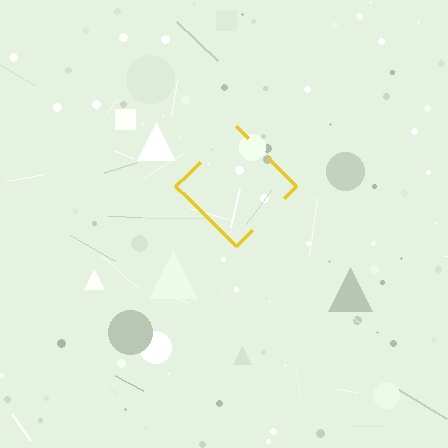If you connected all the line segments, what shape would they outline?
They would outline a diamond.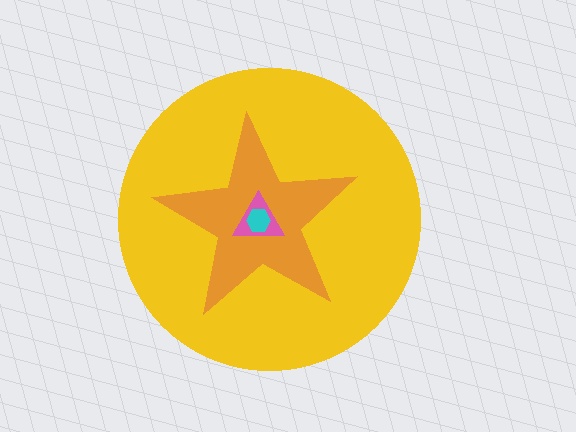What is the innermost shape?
The cyan hexagon.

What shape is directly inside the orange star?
The pink triangle.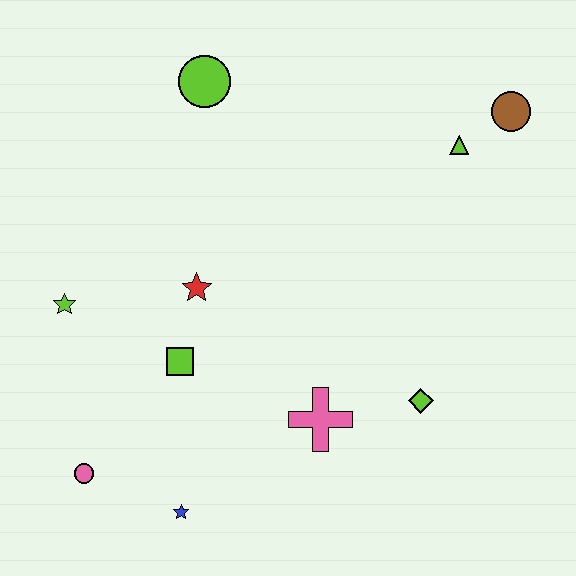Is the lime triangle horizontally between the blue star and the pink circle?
No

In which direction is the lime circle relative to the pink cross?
The lime circle is above the pink cross.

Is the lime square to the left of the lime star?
No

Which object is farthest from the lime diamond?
The lime circle is farthest from the lime diamond.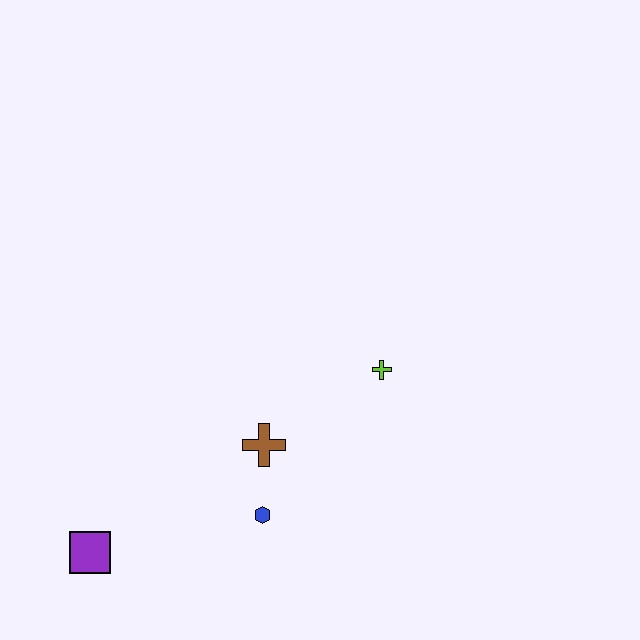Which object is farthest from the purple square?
The lime cross is farthest from the purple square.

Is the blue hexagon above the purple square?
Yes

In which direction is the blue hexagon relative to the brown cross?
The blue hexagon is below the brown cross.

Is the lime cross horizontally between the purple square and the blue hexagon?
No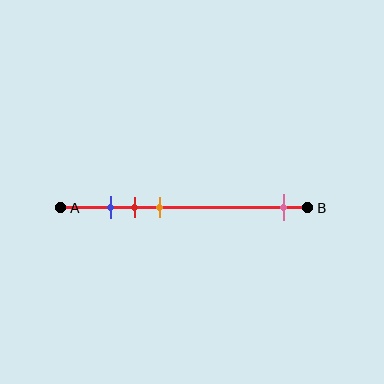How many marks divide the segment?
There are 4 marks dividing the segment.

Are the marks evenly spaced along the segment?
No, the marks are not evenly spaced.